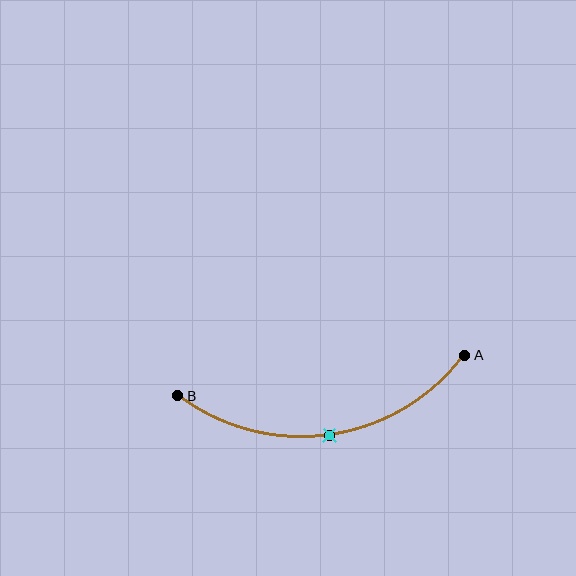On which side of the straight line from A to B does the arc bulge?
The arc bulges below the straight line connecting A and B.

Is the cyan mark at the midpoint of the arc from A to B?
Yes. The cyan mark lies on the arc at equal arc-length from both A and B — it is the arc midpoint.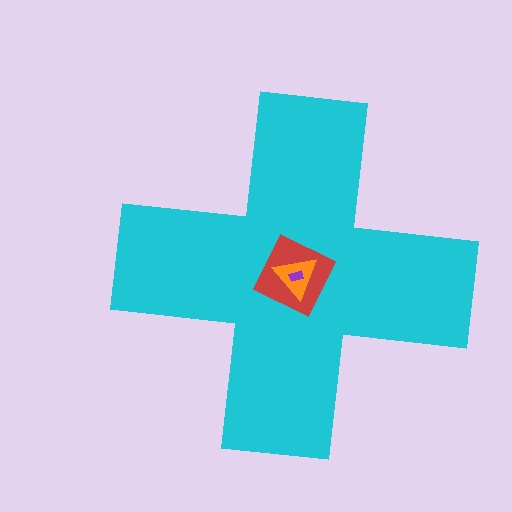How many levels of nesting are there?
4.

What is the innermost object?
The purple rectangle.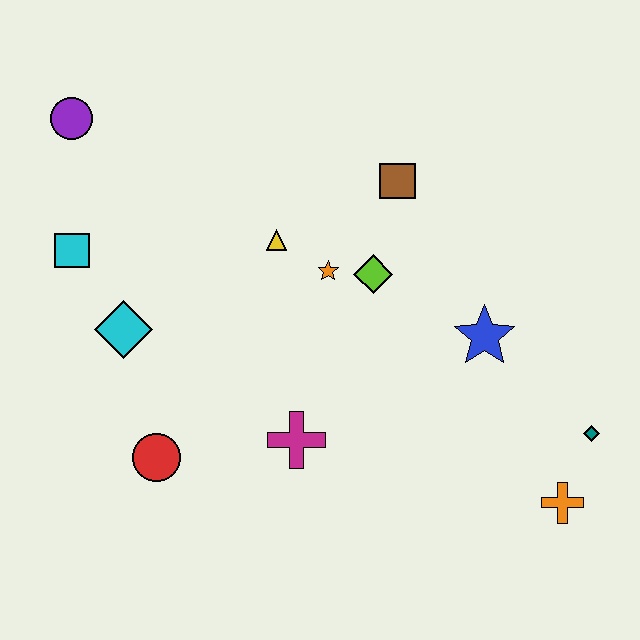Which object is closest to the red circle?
The cyan diamond is closest to the red circle.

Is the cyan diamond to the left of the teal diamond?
Yes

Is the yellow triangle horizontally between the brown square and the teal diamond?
No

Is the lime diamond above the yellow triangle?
No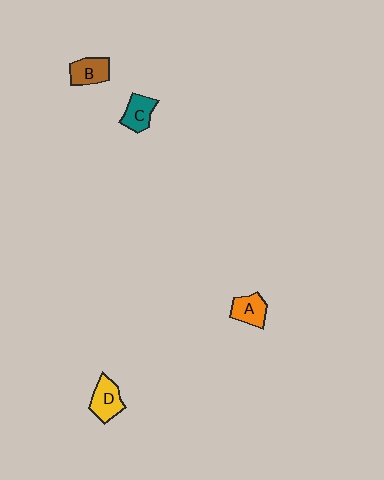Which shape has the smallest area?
Shape C (teal).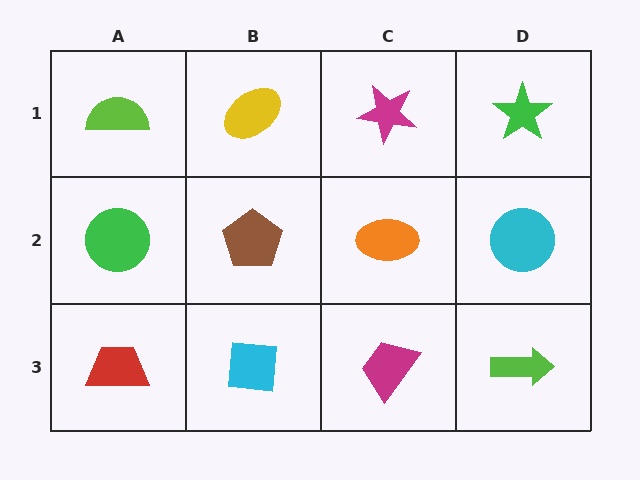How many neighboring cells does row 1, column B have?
3.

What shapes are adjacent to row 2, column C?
A magenta star (row 1, column C), a magenta trapezoid (row 3, column C), a brown pentagon (row 2, column B), a cyan circle (row 2, column D).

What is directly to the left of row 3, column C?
A cyan square.